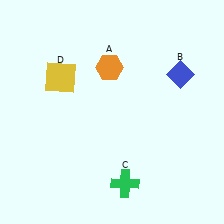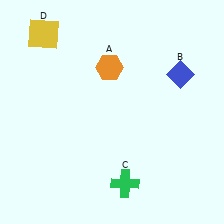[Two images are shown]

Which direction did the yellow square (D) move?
The yellow square (D) moved up.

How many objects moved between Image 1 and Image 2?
1 object moved between the two images.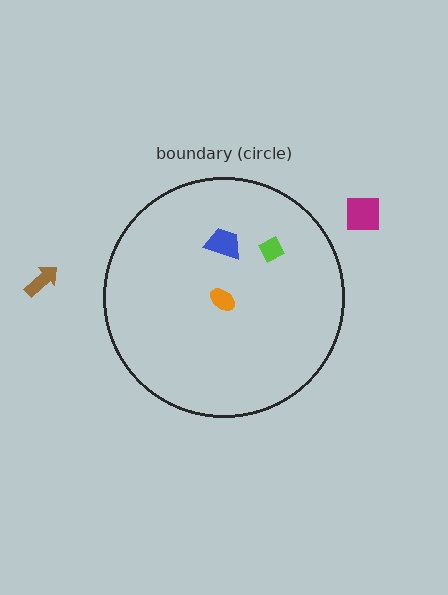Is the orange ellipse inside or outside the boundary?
Inside.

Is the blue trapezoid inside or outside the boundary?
Inside.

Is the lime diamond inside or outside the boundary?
Inside.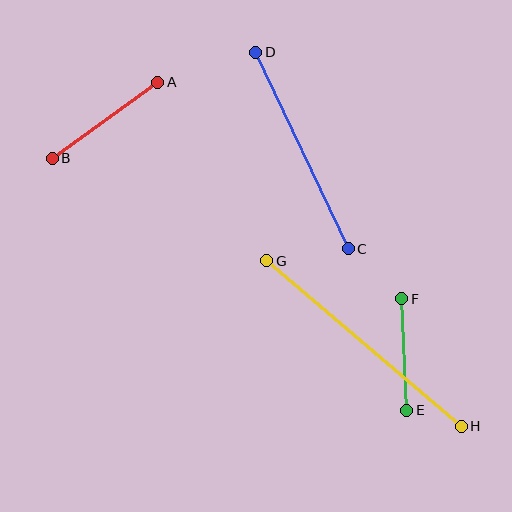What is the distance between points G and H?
The distance is approximately 255 pixels.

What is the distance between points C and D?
The distance is approximately 217 pixels.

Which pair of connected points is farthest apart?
Points G and H are farthest apart.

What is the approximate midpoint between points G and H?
The midpoint is at approximately (364, 343) pixels.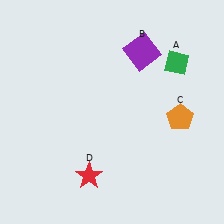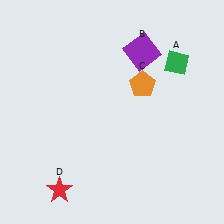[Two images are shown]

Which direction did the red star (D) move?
The red star (D) moved left.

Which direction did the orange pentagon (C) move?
The orange pentagon (C) moved left.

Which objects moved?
The objects that moved are: the orange pentagon (C), the red star (D).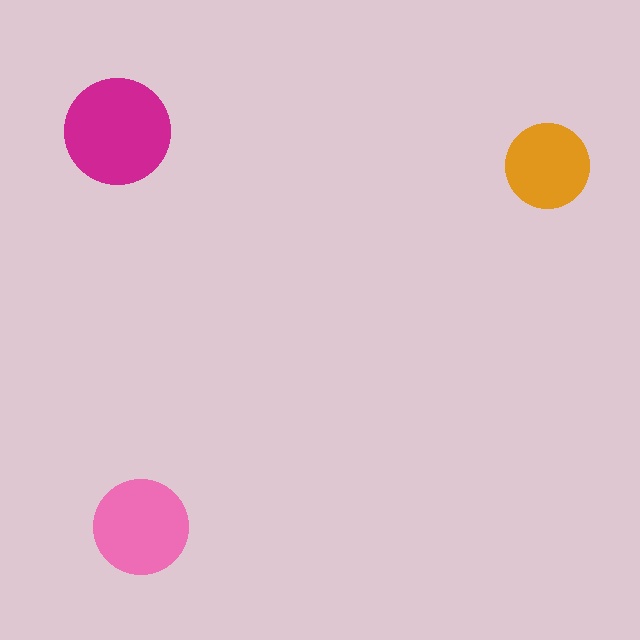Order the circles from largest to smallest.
the magenta one, the pink one, the orange one.